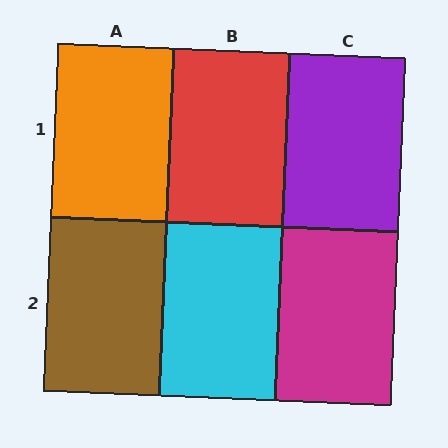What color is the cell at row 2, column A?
Brown.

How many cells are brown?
1 cell is brown.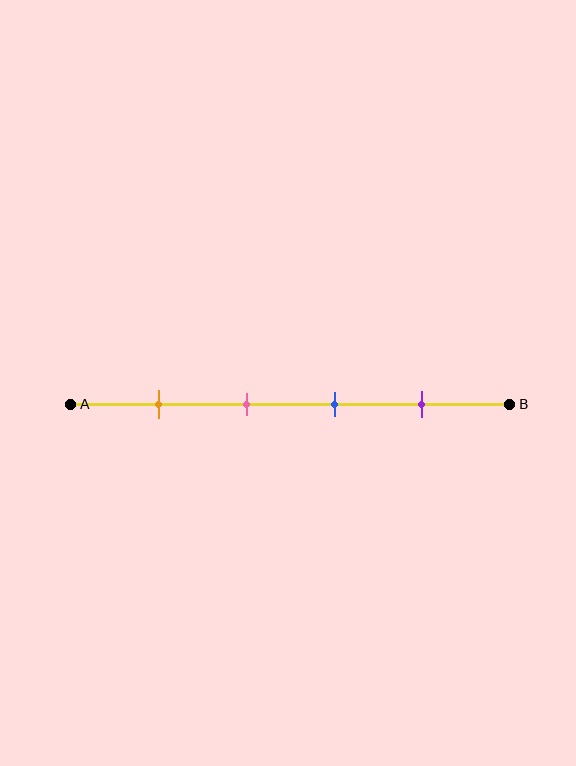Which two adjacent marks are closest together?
The pink and blue marks are the closest adjacent pair.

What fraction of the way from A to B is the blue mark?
The blue mark is approximately 60% (0.6) of the way from A to B.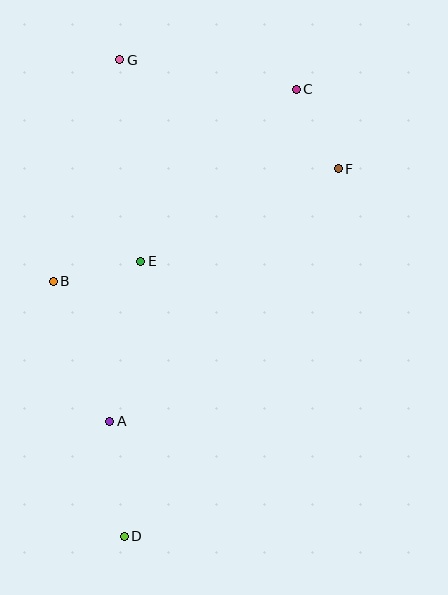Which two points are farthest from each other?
Points C and D are farthest from each other.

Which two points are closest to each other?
Points B and E are closest to each other.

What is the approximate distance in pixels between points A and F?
The distance between A and F is approximately 341 pixels.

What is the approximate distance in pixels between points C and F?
The distance between C and F is approximately 90 pixels.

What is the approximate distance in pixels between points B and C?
The distance between B and C is approximately 309 pixels.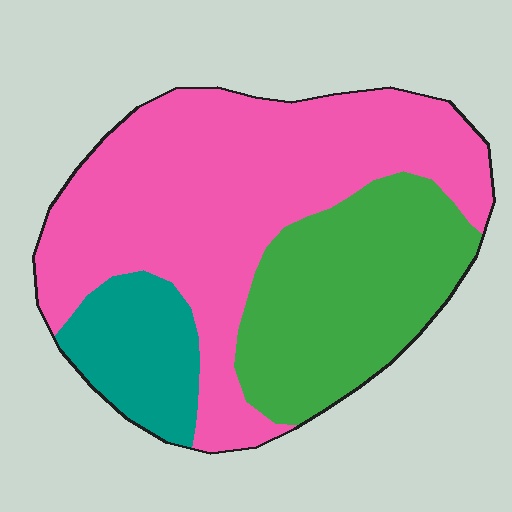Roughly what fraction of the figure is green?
Green covers 31% of the figure.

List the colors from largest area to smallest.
From largest to smallest: pink, green, teal.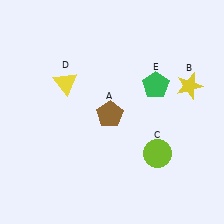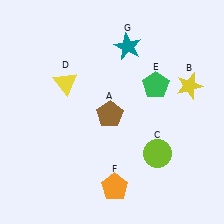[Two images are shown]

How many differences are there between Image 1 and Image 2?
There are 2 differences between the two images.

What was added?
An orange pentagon (F), a teal star (G) were added in Image 2.